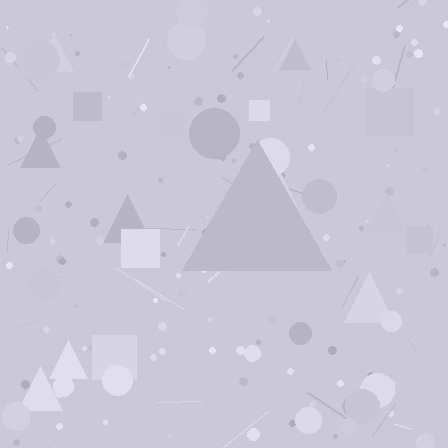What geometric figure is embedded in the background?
A triangle is embedded in the background.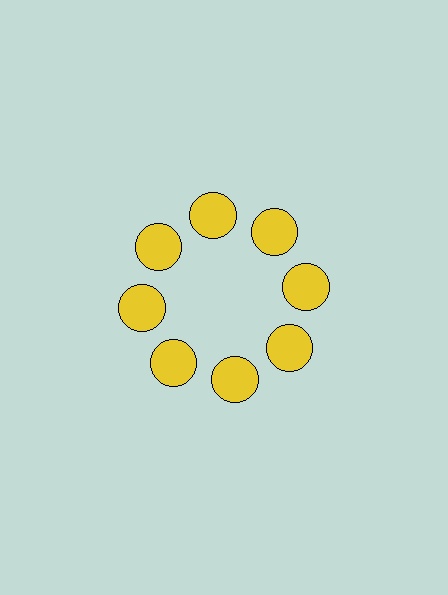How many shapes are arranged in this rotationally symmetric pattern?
There are 8 shapes, arranged in 8 groups of 1.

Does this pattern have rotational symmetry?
Yes, this pattern has 8-fold rotational symmetry. It looks the same after rotating 45 degrees around the center.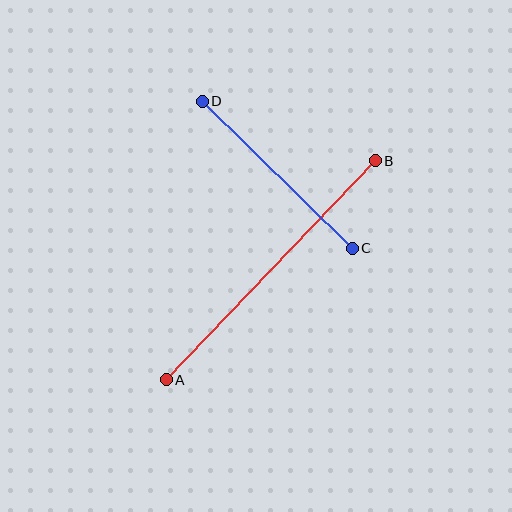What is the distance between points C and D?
The distance is approximately 210 pixels.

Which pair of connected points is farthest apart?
Points A and B are farthest apart.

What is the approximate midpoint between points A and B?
The midpoint is at approximately (271, 270) pixels.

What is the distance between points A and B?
The distance is approximately 303 pixels.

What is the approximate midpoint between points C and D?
The midpoint is at approximately (277, 175) pixels.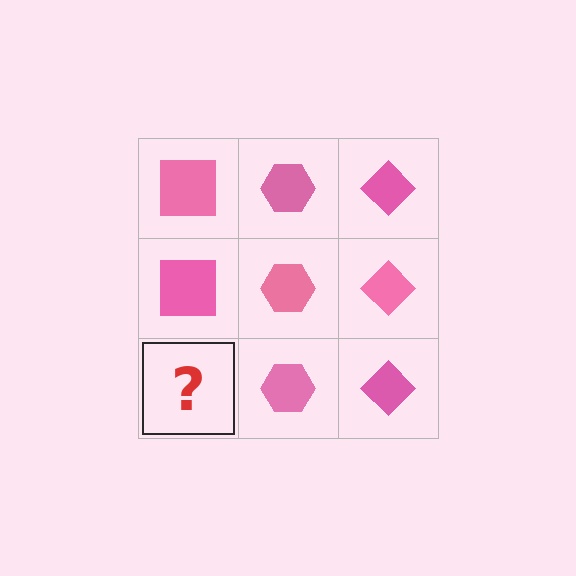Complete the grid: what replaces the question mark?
The question mark should be replaced with a pink square.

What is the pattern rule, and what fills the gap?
The rule is that each column has a consistent shape. The gap should be filled with a pink square.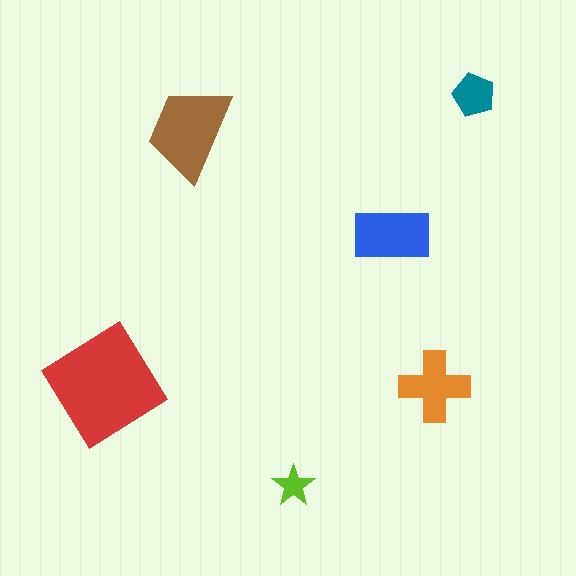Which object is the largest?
The red diamond.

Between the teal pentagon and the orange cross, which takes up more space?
The orange cross.